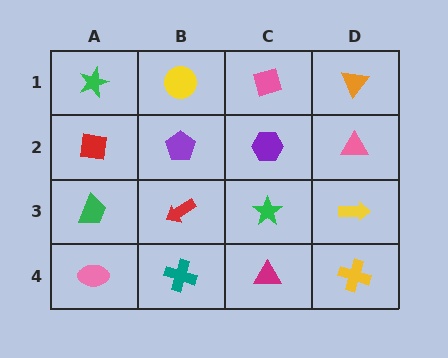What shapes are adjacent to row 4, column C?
A green star (row 3, column C), a teal cross (row 4, column B), a yellow cross (row 4, column D).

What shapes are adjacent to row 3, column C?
A purple hexagon (row 2, column C), a magenta triangle (row 4, column C), a red arrow (row 3, column B), a yellow arrow (row 3, column D).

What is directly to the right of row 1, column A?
A yellow circle.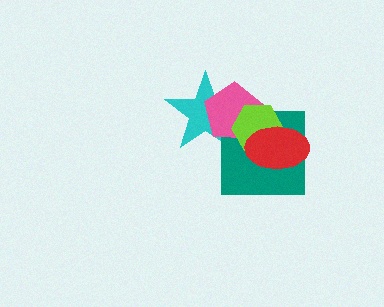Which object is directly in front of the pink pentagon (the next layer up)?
The lime hexagon is directly in front of the pink pentagon.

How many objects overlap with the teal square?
4 objects overlap with the teal square.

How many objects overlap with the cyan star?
3 objects overlap with the cyan star.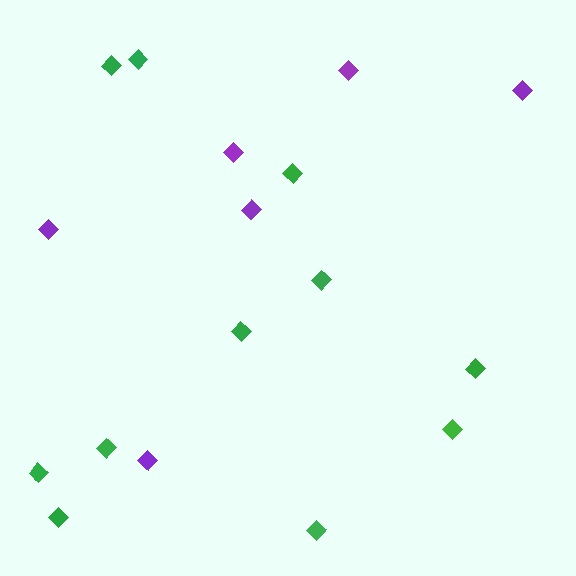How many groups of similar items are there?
There are 2 groups: one group of purple diamonds (6) and one group of green diamonds (11).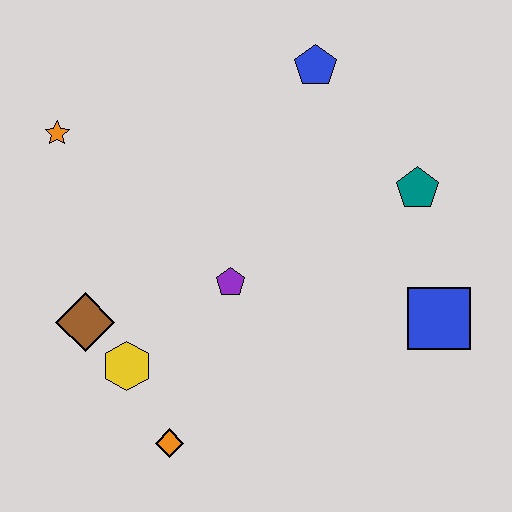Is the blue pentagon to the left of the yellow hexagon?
No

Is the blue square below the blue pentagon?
Yes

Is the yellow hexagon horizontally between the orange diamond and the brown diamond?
Yes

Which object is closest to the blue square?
The teal pentagon is closest to the blue square.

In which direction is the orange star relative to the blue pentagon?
The orange star is to the left of the blue pentagon.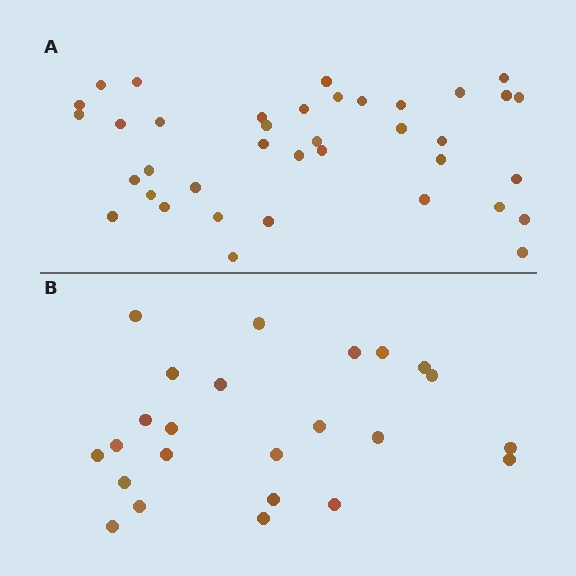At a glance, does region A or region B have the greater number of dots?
Region A (the top region) has more dots.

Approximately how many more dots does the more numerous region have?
Region A has approximately 15 more dots than region B.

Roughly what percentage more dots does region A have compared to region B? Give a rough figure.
About 60% more.